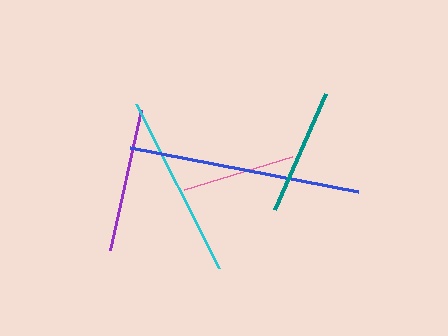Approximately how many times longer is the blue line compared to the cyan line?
The blue line is approximately 1.3 times the length of the cyan line.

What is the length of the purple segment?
The purple segment is approximately 143 pixels long.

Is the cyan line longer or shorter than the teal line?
The cyan line is longer than the teal line.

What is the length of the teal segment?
The teal segment is approximately 127 pixels long.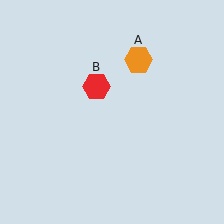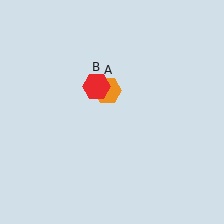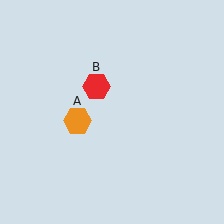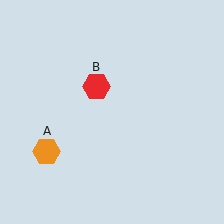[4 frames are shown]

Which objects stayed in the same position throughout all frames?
Red hexagon (object B) remained stationary.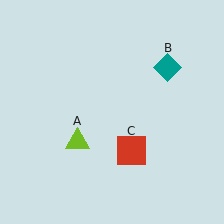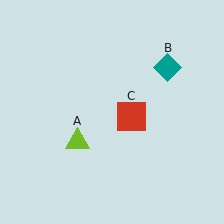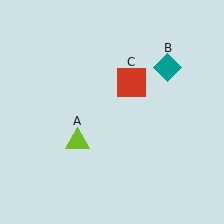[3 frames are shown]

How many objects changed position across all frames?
1 object changed position: red square (object C).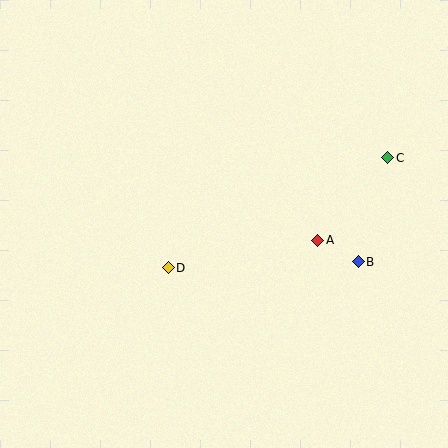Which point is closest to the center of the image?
Point D at (168, 268) is closest to the center.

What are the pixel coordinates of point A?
Point A is at (318, 240).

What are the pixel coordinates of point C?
Point C is at (388, 158).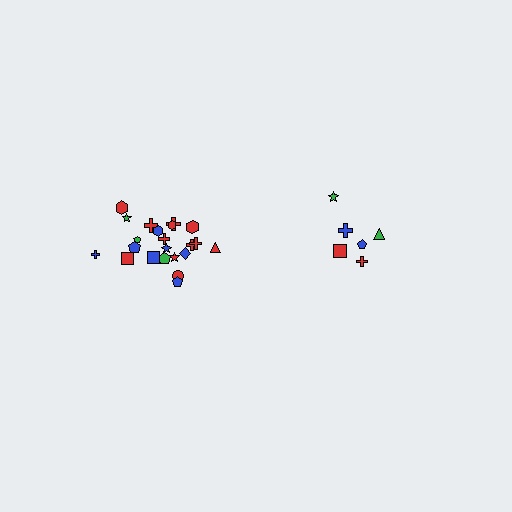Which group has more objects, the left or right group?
The left group.